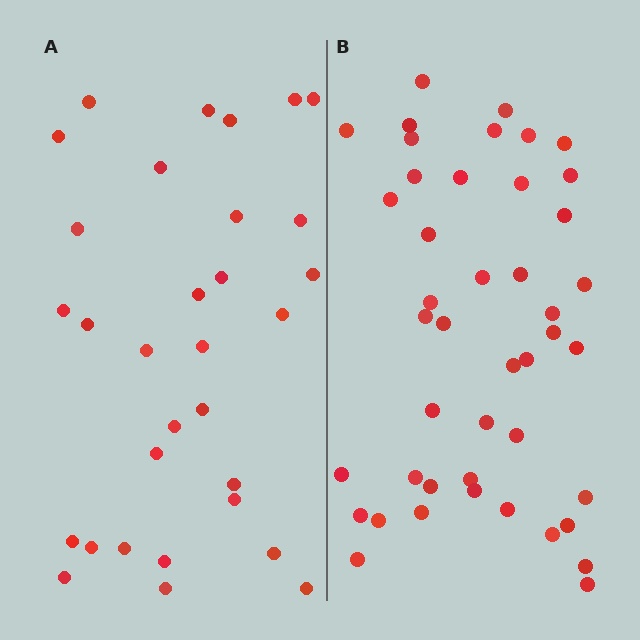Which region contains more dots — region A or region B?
Region B (the right region) has more dots.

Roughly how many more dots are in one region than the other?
Region B has approximately 15 more dots than region A.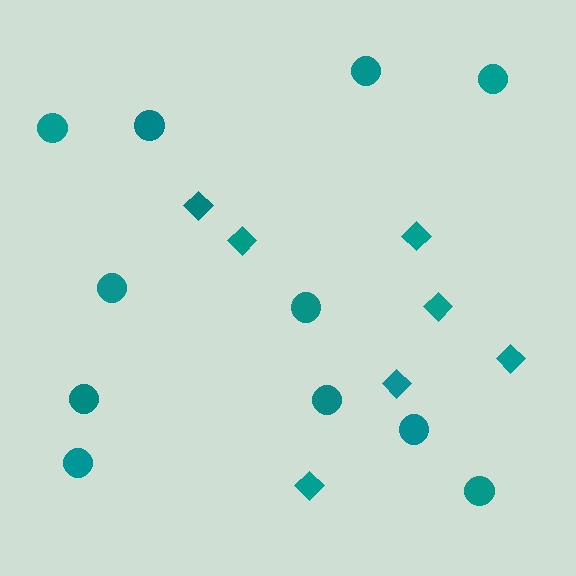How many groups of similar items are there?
There are 2 groups: one group of diamonds (7) and one group of circles (11).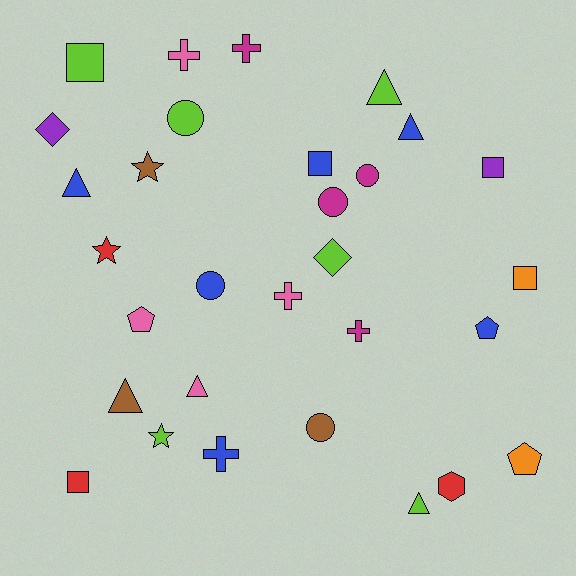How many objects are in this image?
There are 30 objects.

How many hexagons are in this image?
There is 1 hexagon.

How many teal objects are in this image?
There are no teal objects.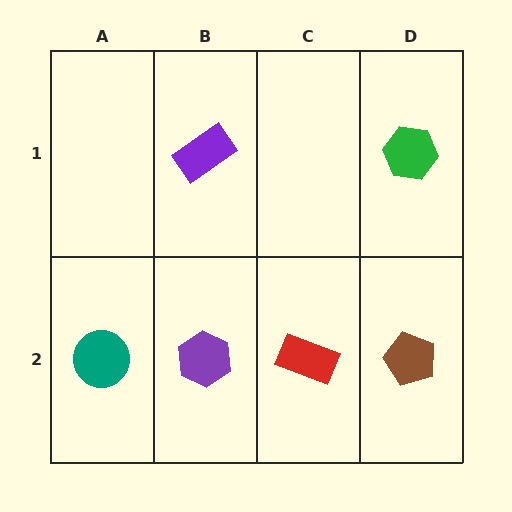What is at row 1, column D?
A green hexagon.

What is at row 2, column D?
A brown pentagon.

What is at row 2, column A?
A teal circle.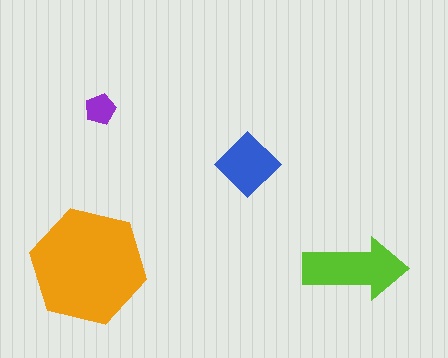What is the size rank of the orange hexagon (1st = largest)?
1st.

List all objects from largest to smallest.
The orange hexagon, the lime arrow, the blue diamond, the purple pentagon.